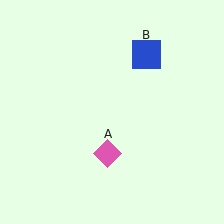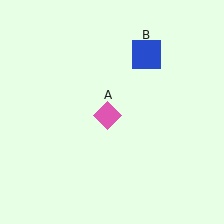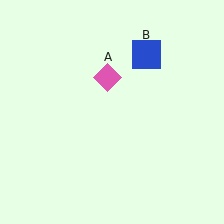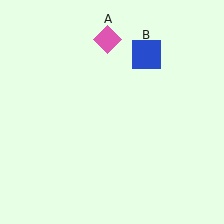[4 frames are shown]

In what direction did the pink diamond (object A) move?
The pink diamond (object A) moved up.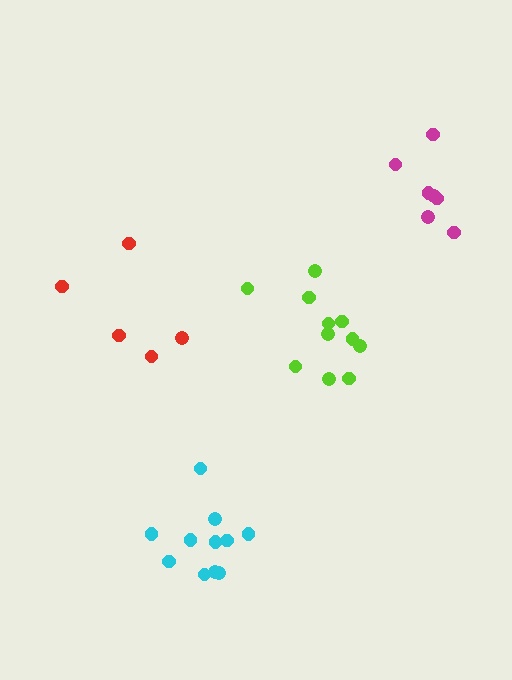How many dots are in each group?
Group 1: 5 dots, Group 2: 7 dots, Group 3: 11 dots, Group 4: 11 dots (34 total).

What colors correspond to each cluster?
The clusters are colored: red, magenta, cyan, lime.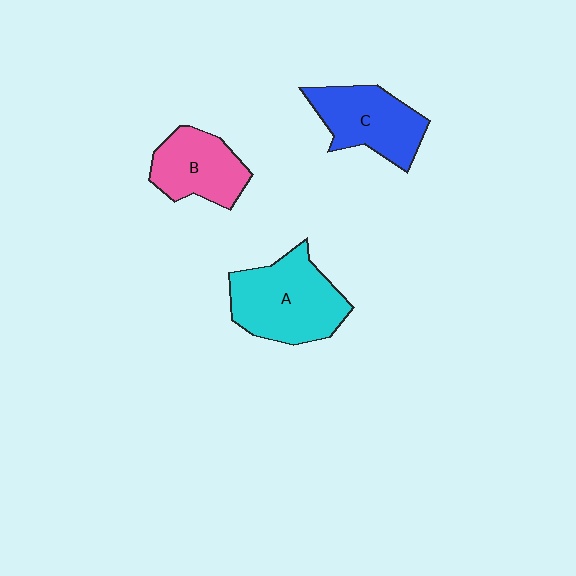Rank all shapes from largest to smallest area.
From largest to smallest: A (cyan), C (blue), B (pink).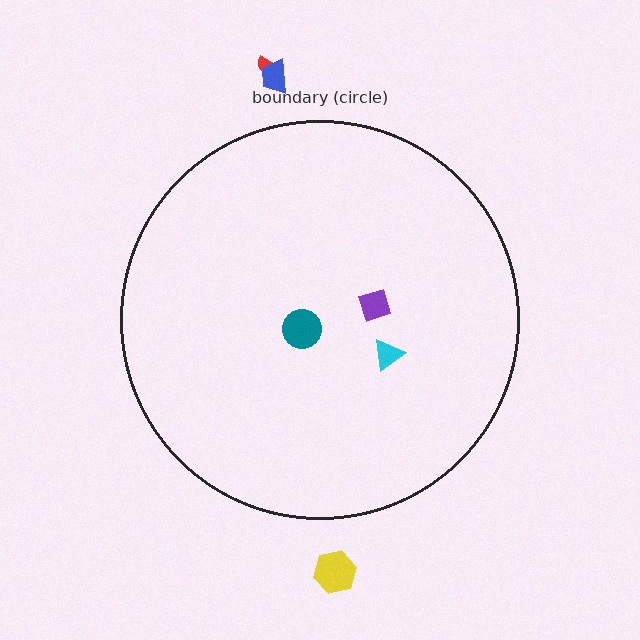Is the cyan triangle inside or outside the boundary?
Inside.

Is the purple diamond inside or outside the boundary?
Inside.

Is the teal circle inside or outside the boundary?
Inside.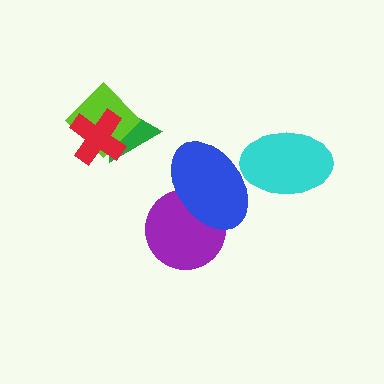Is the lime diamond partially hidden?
Yes, it is partially covered by another shape.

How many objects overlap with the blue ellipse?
2 objects overlap with the blue ellipse.